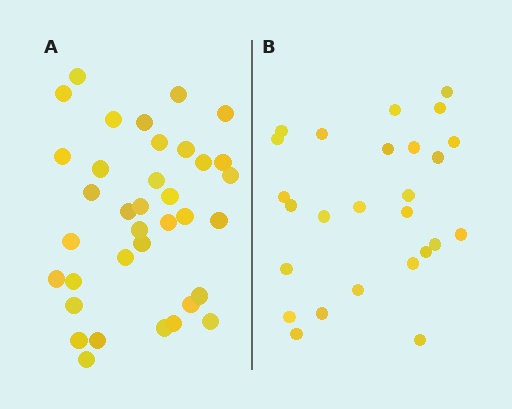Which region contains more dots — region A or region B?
Region A (the left region) has more dots.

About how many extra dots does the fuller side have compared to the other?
Region A has roughly 10 or so more dots than region B.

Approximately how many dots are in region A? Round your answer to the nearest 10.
About 40 dots. (The exact count is 36, which rounds to 40.)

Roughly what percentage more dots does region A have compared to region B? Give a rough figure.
About 40% more.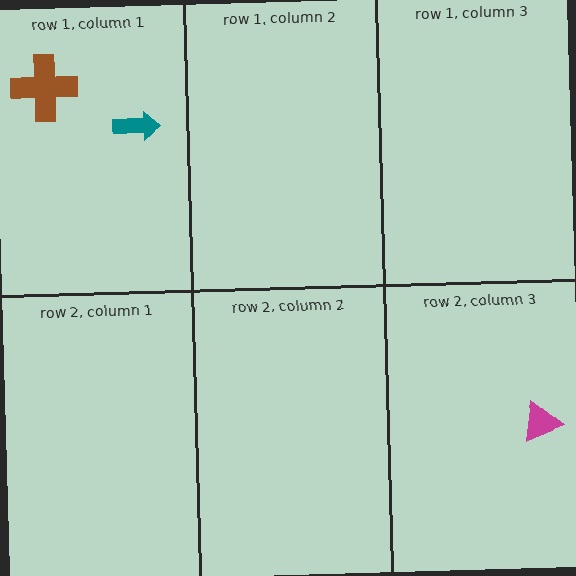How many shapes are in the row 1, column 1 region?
2.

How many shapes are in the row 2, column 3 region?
1.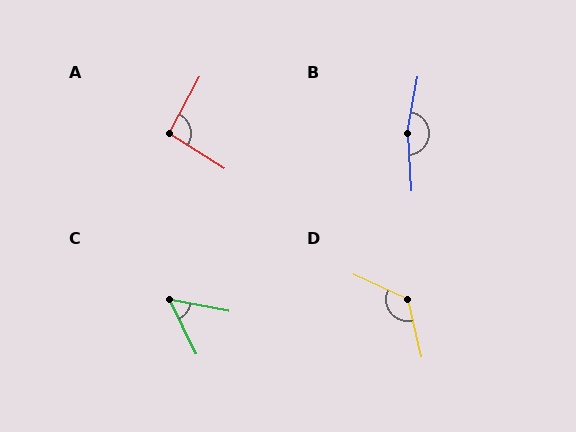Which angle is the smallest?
C, at approximately 53 degrees.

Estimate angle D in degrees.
Approximately 127 degrees.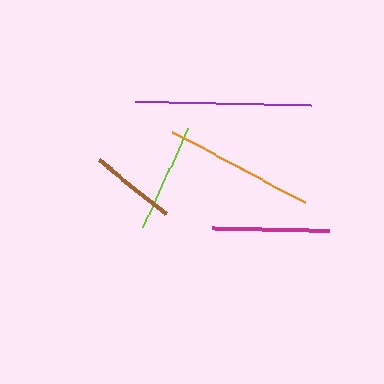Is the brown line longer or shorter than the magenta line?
The magenta line is longer than the brown line.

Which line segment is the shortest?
The brown line is the shortest at approximately 86 pixels.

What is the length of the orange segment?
The orange segment is approximately 150 pixels long.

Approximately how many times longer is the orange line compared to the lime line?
The orange line is approximately 1.4 times the length of the lime line.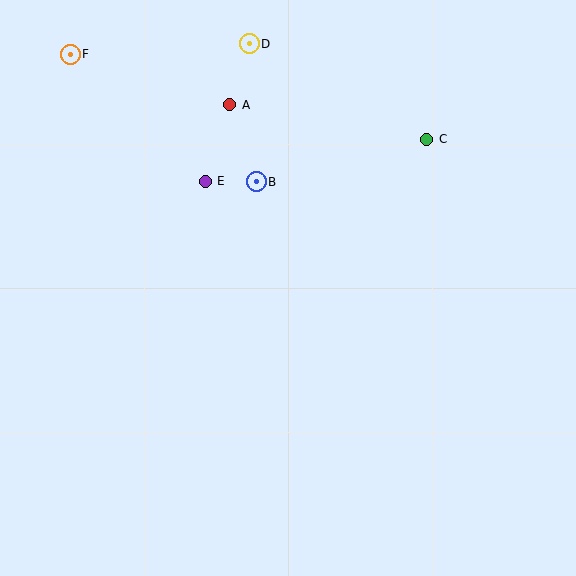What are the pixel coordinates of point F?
Point F is at (70, 54).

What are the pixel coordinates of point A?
Point A is at (230, 105).